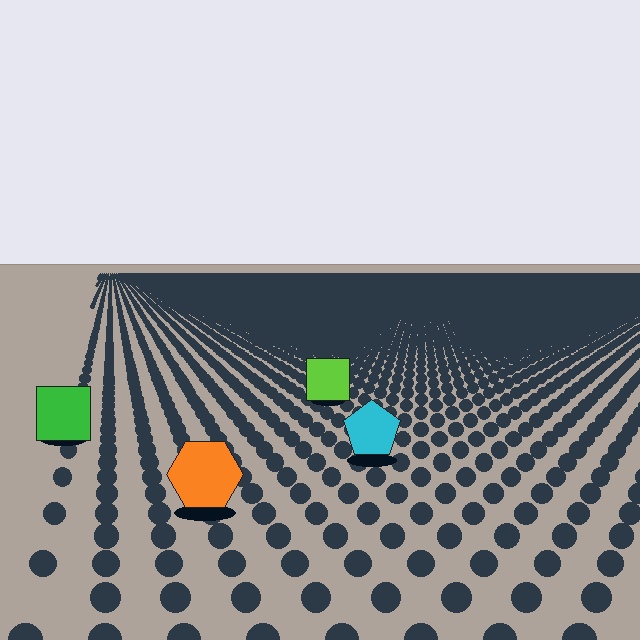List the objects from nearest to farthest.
From nearest to farthest: the orange hexagon, the cyan pentagon, the green square, the lime square.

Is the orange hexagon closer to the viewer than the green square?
Yes. The orange hexagon is closer — you can tell from the texture gradient: the ground texture is coarser near it.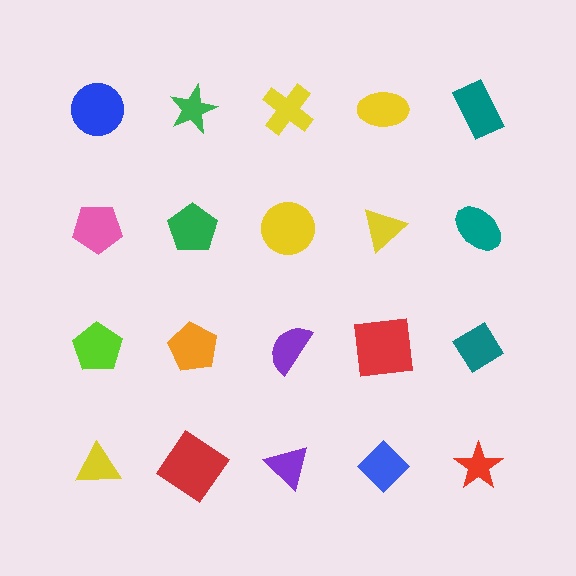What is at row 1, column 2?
A green star.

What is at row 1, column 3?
A yellow cross.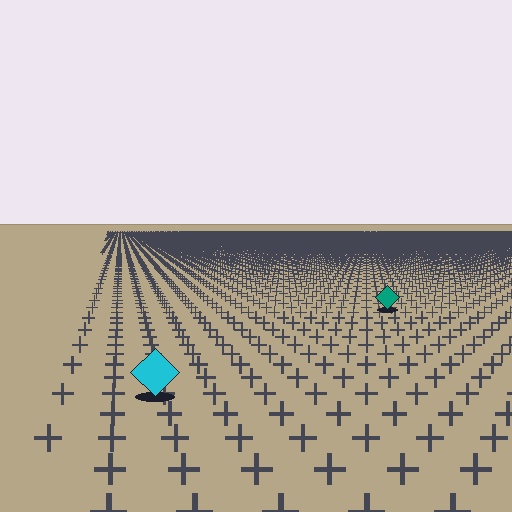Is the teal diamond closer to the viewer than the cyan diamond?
No. The cyan diamond is closer — you can tell from the texture gradient: the ground texture is coarser near it.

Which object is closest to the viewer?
The cyan diamond is closest. The texture marks near it are larger and more spread out.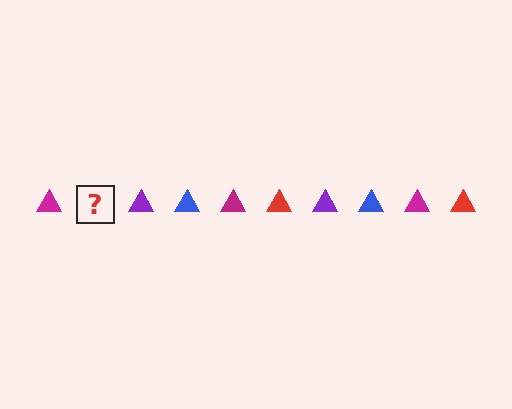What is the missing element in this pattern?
The missing element is a red triangle.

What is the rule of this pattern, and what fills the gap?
The rule is that the pattern cycles through magenta, red, purple, blue triangles. The gap should be filled with a red triangle.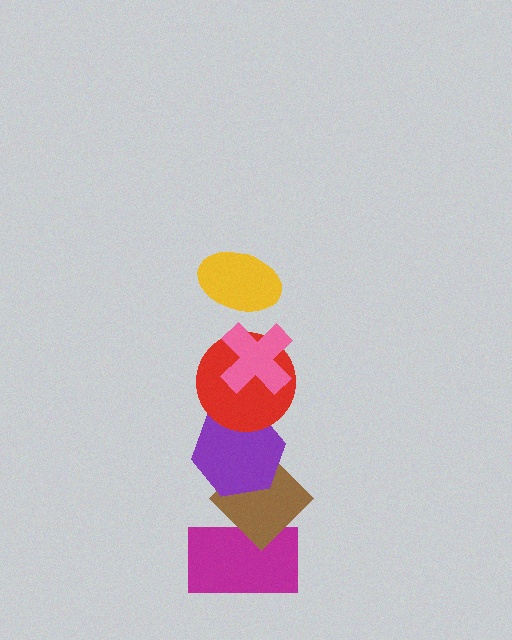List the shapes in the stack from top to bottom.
From top to bottom: the yellow ellipse, the pink cross, the red circle, the purple hexagon, the brown diamond, the magenta rectangle.